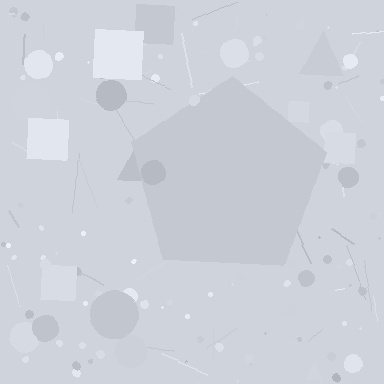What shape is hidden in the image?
A pentagon is hidden in the image.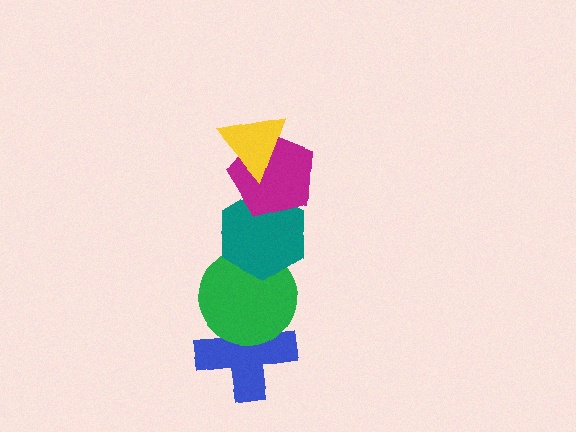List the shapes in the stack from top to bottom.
From top to bottom: the yellow triangle, the magenta pentagon, the teal hexagon, the green circle, the blue cross.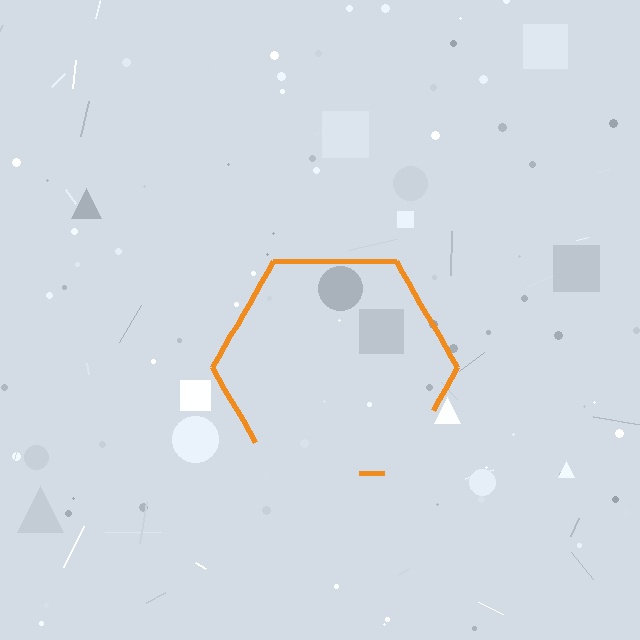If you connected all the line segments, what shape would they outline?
They would outline a hexagon.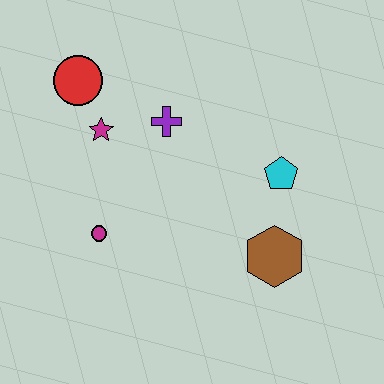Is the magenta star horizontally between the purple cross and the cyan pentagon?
No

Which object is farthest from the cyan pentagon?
The red circle is farthest from the cyan pentagon.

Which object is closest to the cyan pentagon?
The brown hexagon is closest to the cyan pentagon.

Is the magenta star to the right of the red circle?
Yes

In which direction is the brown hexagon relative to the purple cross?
The brown hexagon is below the purple cross.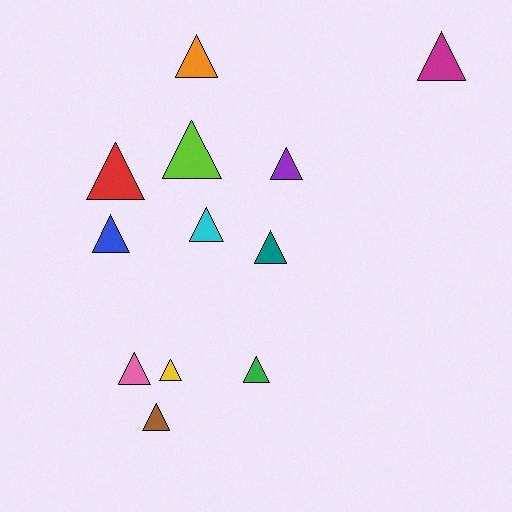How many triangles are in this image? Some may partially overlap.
There are 12 triangles.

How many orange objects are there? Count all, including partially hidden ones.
There is 1 orange object.